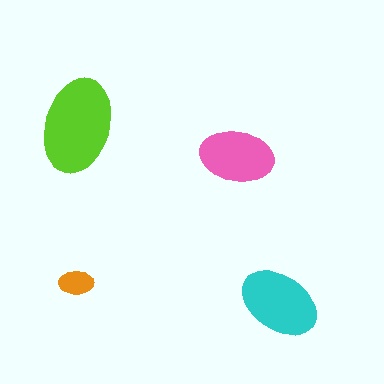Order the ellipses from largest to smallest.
the lime one, the cyan one, the pink one, the orange one.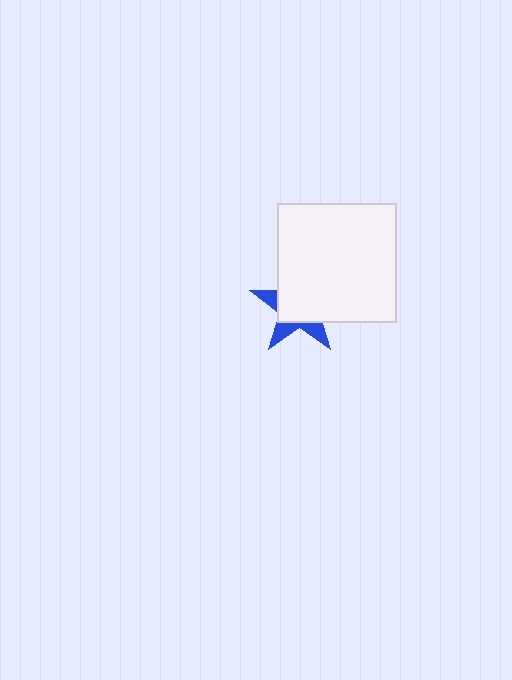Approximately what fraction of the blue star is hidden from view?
Roughly 68% of the blue star is hidden behind the white square.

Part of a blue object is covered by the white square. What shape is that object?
It is a star.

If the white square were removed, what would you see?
You would see the complete blue star.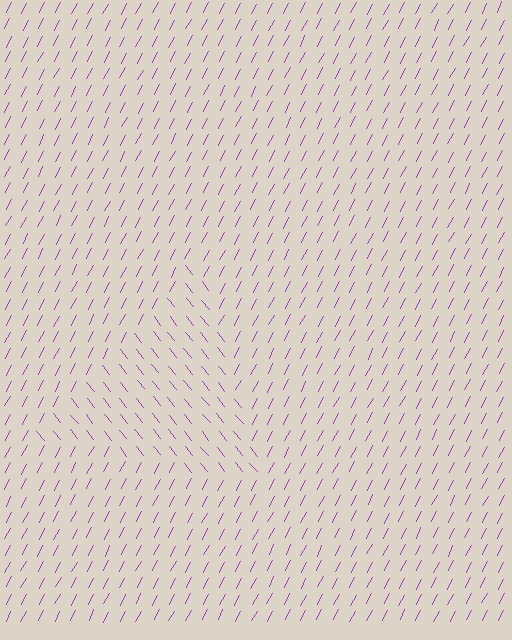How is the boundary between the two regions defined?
The boundary is defined purely by a change in line orientation (approximately 66 degrees difference). All lines are the same color and thickness.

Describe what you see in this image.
The image is filled with small purple line segments. A triangle region in the image has lines oriented differently from the surrounding lines, creating a visible texture boundary.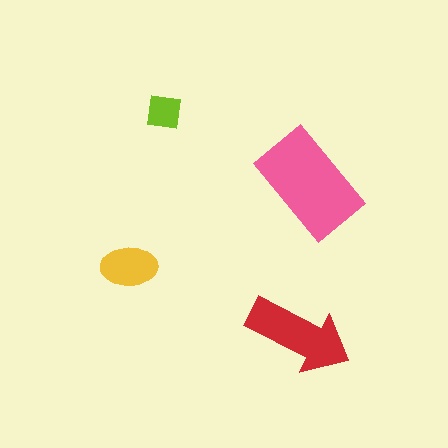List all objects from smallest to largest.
The lime square, the yellow ellipse, the red arrow, the pink rectangle.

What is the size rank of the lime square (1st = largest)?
4th.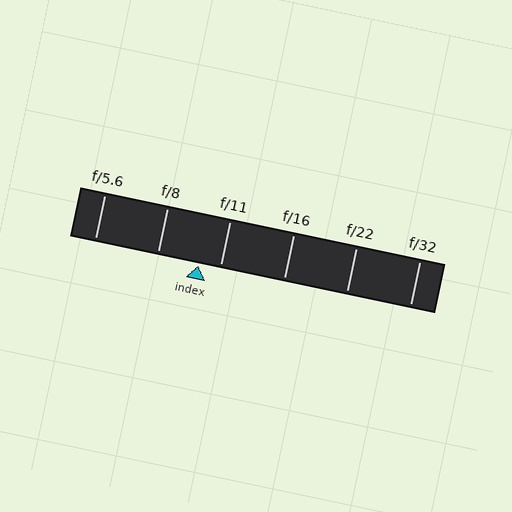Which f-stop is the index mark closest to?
The index mark is closest to f/11.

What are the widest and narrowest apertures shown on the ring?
The widest aperture shown is f/5.6 and the narrowest is f/32.